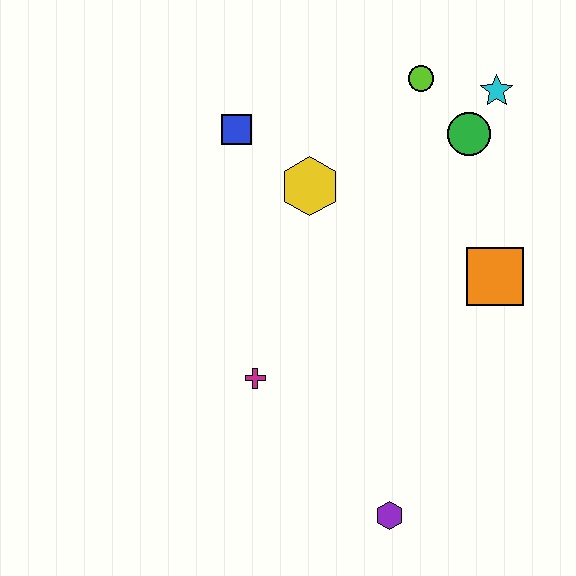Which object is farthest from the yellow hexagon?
The purple hexagon is farthest from the yellow hexagon.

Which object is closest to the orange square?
The green circle is closest to the orange square.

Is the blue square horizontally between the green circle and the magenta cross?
No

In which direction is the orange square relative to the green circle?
The orange square is below the green circle.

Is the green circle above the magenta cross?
Yes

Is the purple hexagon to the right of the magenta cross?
Yes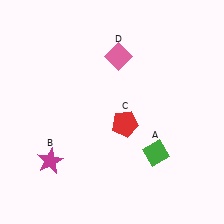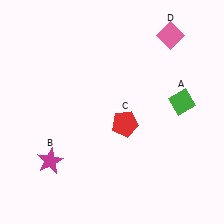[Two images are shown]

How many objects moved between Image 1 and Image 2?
2 objects moved between the two images.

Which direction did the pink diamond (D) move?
The pink diamond (D) moved right.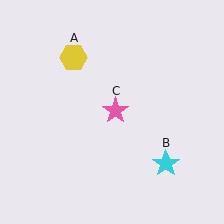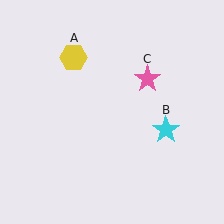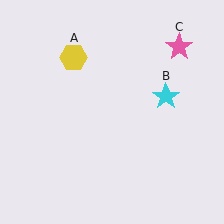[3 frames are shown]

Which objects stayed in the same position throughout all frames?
Yellow hexagon (object A) remained stationary.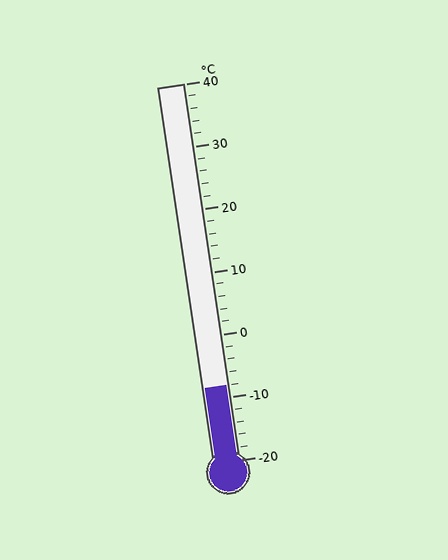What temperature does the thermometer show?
The thermometer shows approximately -8°C.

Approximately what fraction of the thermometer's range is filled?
The thermometer is filled to approximately 20% of its range.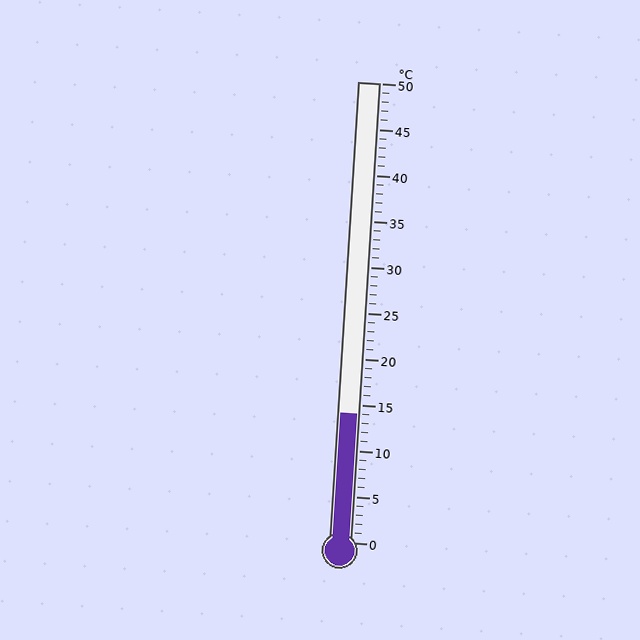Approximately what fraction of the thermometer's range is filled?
The thermometer is filled to approximately 30% of its range.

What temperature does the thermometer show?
The thermometer shows approximately 14°C.